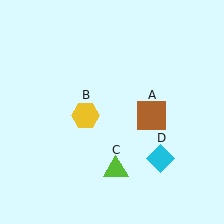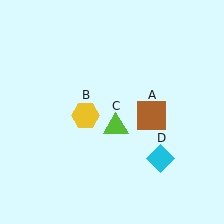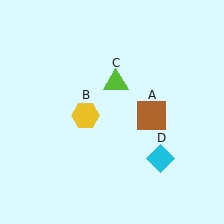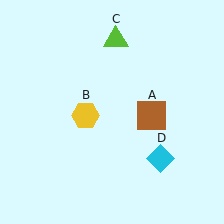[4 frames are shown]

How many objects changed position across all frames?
1 object changed position: lime triangle (object C).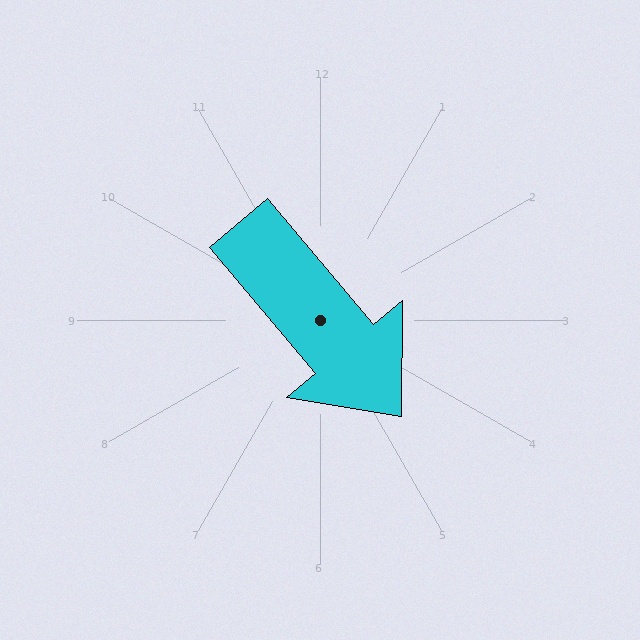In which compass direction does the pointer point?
Southeast.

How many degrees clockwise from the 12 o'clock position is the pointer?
Approximately 140 degrees.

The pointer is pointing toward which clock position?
Roughly 5 o'clock.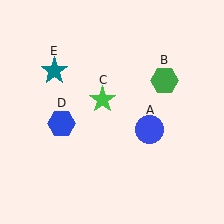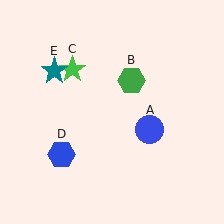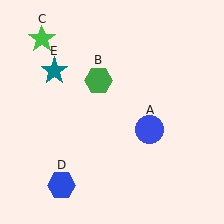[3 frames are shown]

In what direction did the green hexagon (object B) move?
The green hexagon (object B) moved left.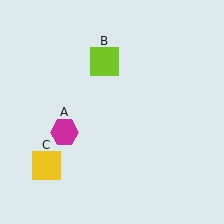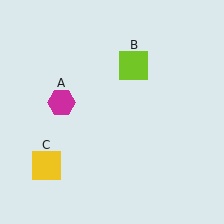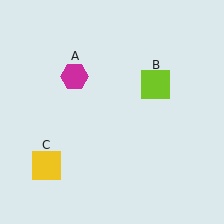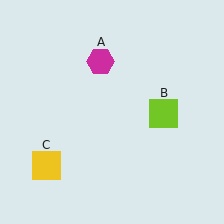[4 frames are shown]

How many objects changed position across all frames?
2 objects changed position: magenta hexagon (object A), lime square (object B).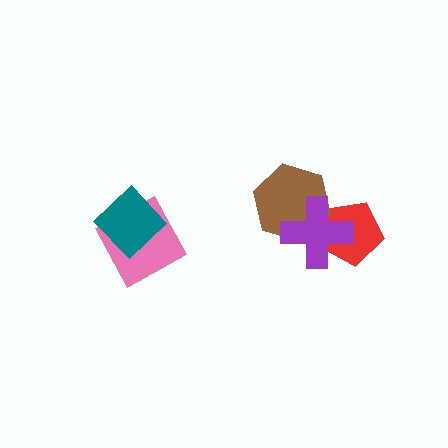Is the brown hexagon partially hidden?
Yes, it is partially covered by another shape.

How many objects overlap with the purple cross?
2 objects overlap with the purple cross.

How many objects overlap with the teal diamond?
1 object overlaps with the teal diamond.